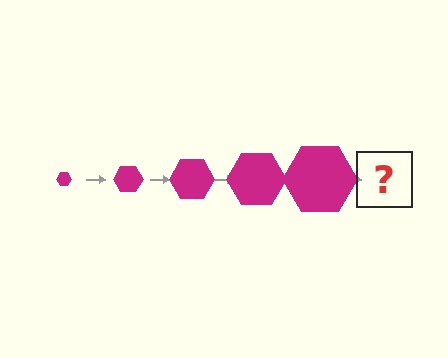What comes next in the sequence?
The next element should be a magenta hexagon, larger than the previous one.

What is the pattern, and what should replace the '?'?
The pattern is that the hexagon gets progressively larger each step. The '?' should be a magenta hexagon, larger than the previous one.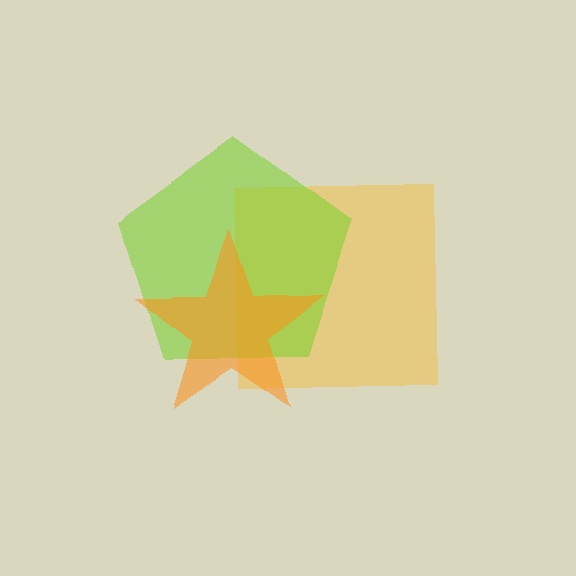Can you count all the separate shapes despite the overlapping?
Yes, there are 3 separate shapes.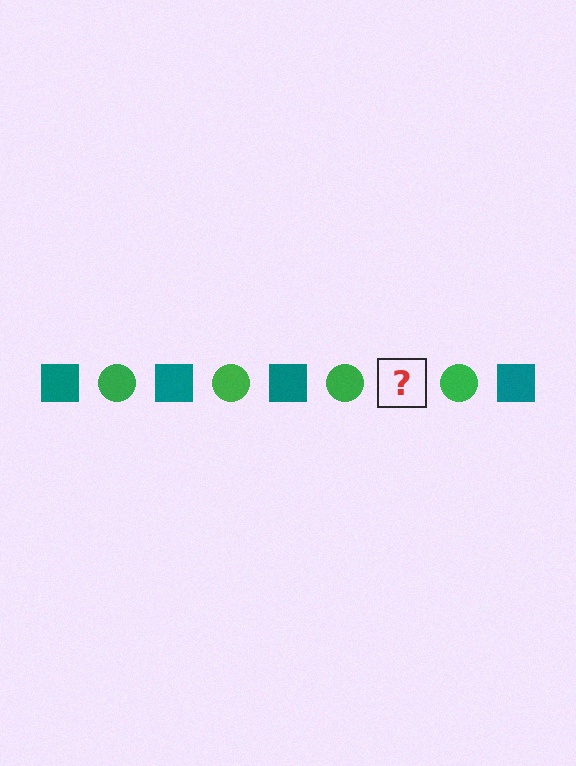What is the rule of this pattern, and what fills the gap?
The rule is that the pattern alternates between teal square and green circle. The gap should be filled with a teal square.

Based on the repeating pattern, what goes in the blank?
The blank should be a teal square.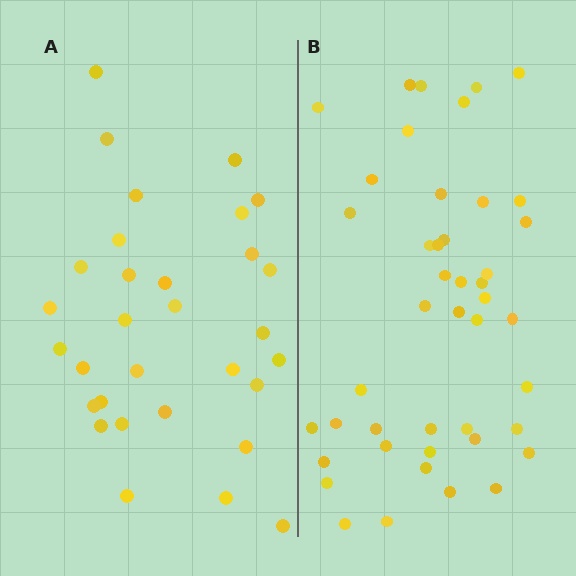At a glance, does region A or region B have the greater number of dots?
Region B (the right region) has more dots.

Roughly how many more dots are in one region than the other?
Region B has approximately 15 more dots than region A.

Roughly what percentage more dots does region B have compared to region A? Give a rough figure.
About 40% more.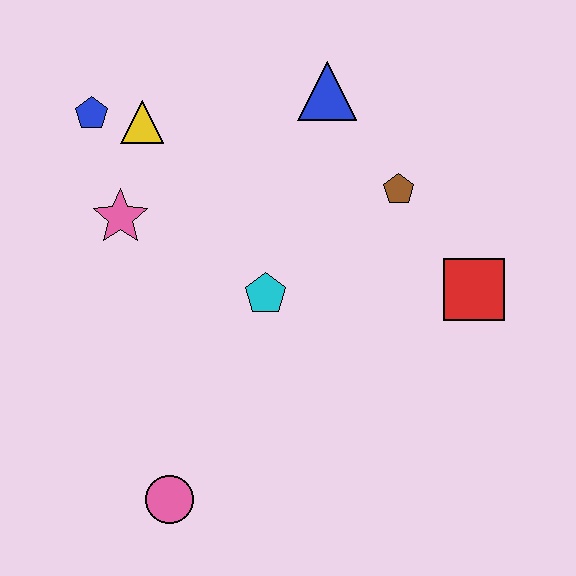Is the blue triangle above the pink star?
Yes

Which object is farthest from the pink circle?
The blue triangle is farthest from the pink circle.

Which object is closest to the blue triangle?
The brown pentagon is closest to the blue triangle.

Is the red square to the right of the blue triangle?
Yes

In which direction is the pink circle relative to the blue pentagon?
The pink circle is below the blue pentagon.